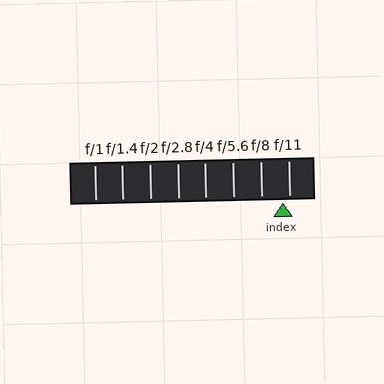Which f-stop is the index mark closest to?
The index mark is closest to f/11.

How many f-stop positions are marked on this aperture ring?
There are 8 f-stop positions marked.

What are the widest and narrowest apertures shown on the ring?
The widest aperture shown is f/1 and the narrowest is f/11.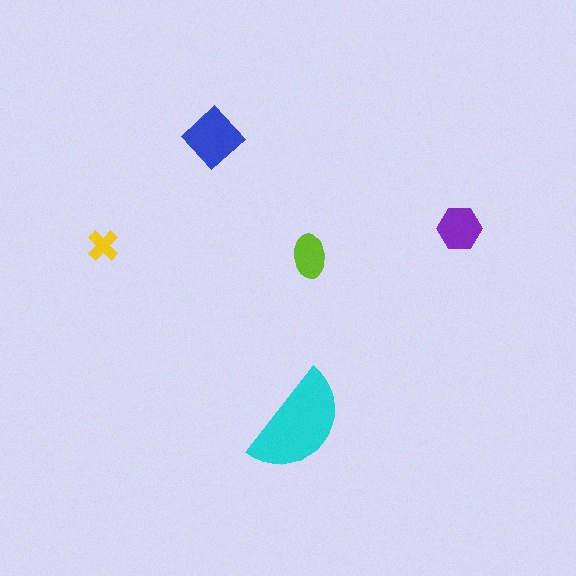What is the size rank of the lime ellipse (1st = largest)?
4th.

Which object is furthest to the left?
The yellow cross is leftmost.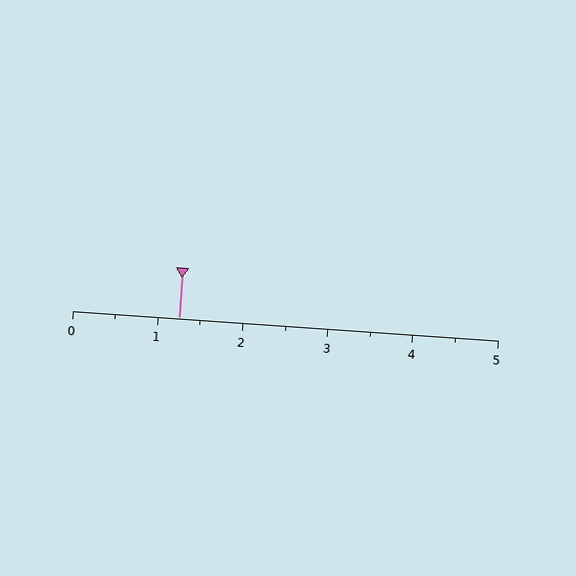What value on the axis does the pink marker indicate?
The marker indicates approximately 1.2.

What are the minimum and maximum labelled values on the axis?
The axis runs from 0 to 5.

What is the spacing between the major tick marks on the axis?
The major ticks are spaced 1 apart.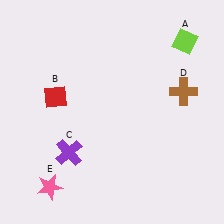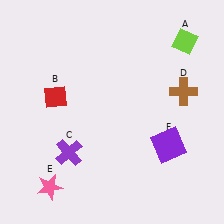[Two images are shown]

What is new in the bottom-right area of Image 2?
A purple square (F) was added in the bottom-right area of Image 2.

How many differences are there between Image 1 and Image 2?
There is 1 difference between the two images.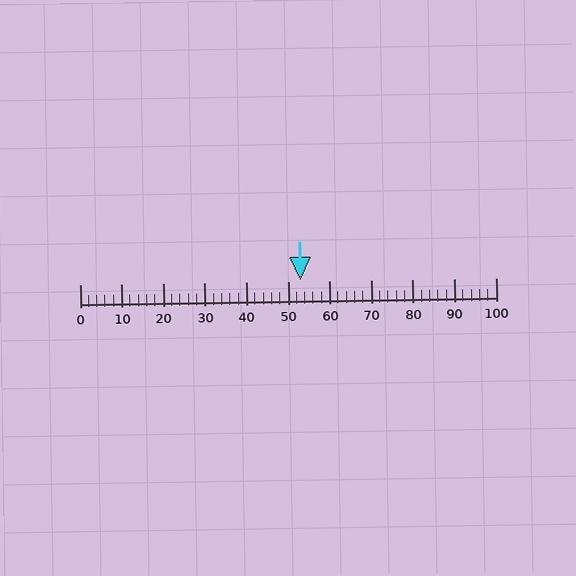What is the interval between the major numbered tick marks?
The major tick marks are spaced 10 units apart.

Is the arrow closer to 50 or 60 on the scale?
The arrow is closer to 50.